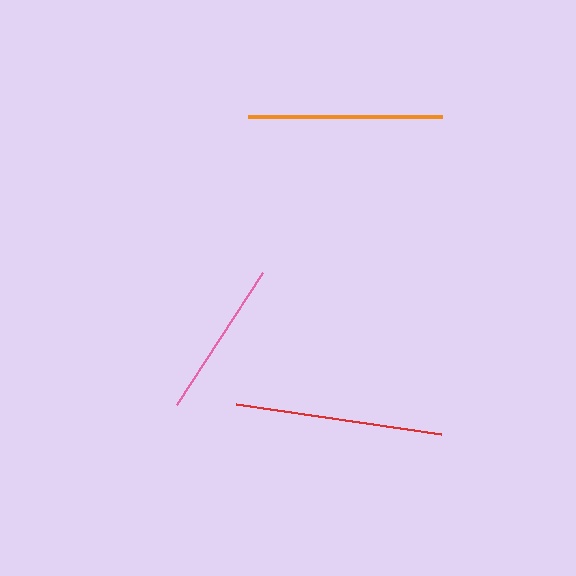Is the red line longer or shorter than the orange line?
The red line is longer than the orange line.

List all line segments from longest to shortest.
From longest to shortest: red, orange, pink.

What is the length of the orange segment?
The orange segment is approximately 194 pixels long.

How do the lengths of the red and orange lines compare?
The red and orange lines are approximately the same length.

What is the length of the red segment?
The red segment is approximately 208 pixels long.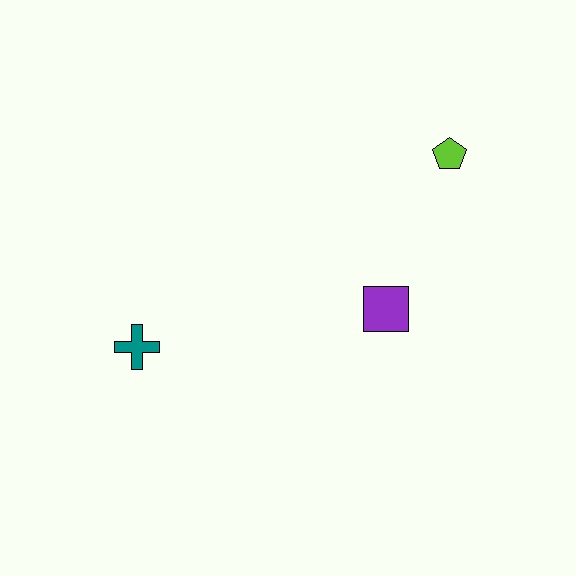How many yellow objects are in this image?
There are no yellow objects.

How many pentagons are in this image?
There is 1 pentagon.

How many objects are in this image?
There are 3 objects.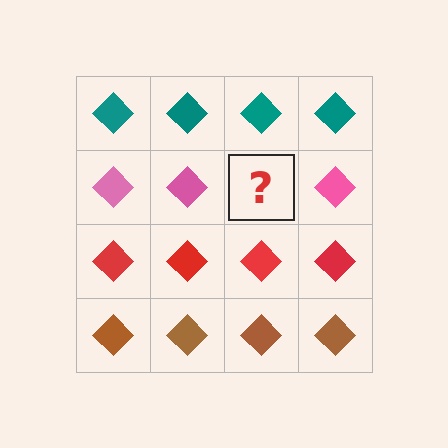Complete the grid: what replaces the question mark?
The question mark should be replaced with a pink diamond.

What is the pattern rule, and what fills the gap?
The rule is that each row has a consistent color. The gap should be filled with a pink diamond.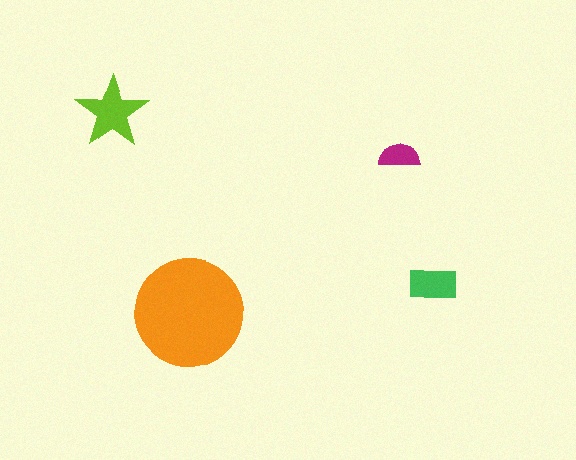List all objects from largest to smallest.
The orange circle, the lime star, the green rectangle, the magenta semicircle.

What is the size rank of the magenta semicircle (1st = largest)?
4th.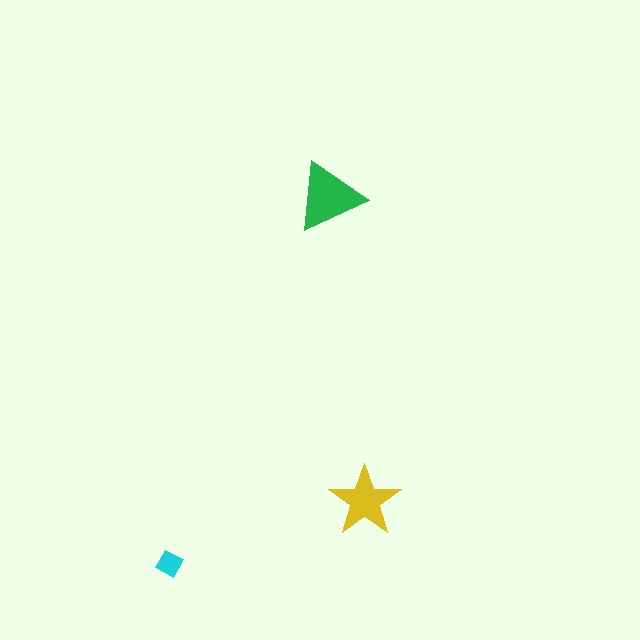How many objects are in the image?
There are 3 objects in the image.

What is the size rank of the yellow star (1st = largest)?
2nd.